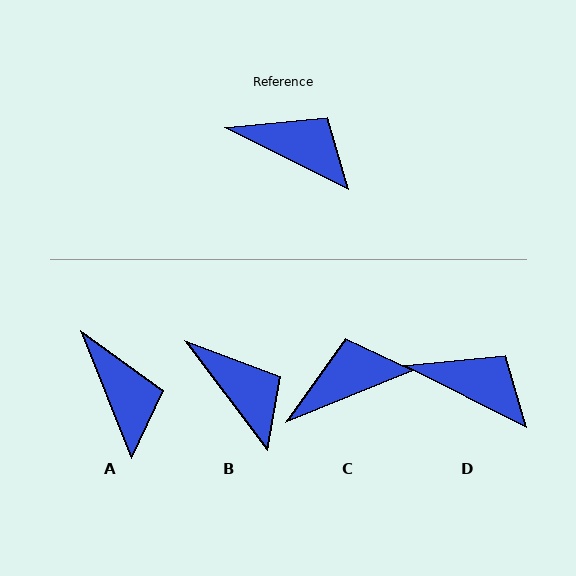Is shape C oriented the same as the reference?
No, it is off by about 49 degrees.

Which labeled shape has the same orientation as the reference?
D.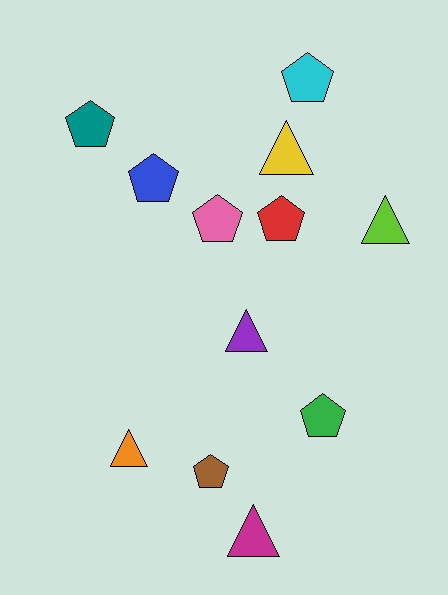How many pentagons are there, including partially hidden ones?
There are 7 pentagons.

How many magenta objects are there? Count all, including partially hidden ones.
There is 1 magenta object.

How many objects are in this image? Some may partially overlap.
There are 12 objects.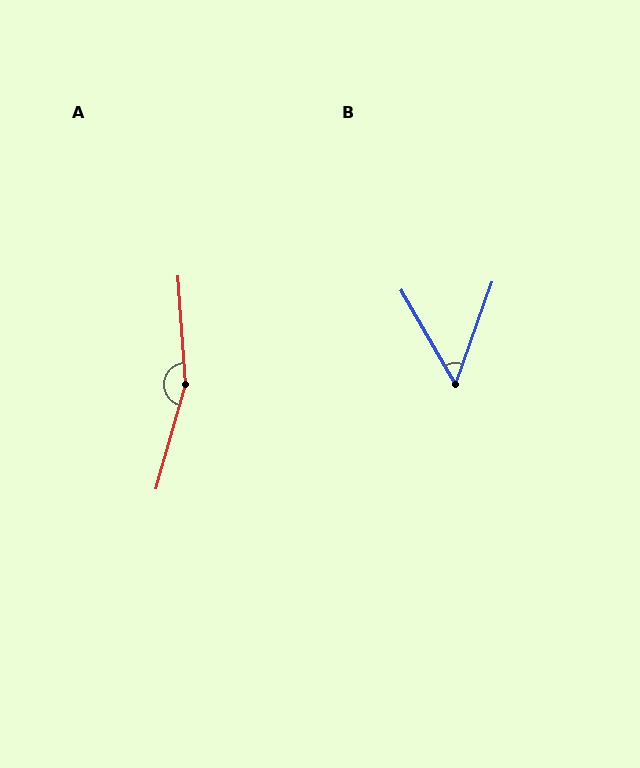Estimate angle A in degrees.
Approximately 160 degrees.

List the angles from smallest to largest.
B (50°), A (160°).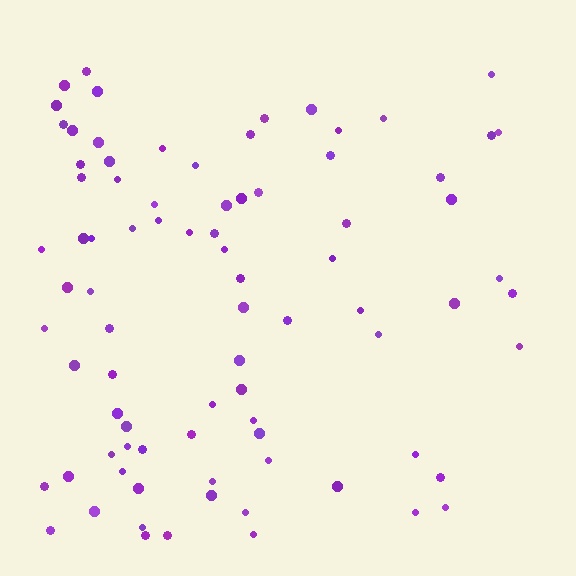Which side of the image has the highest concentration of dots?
The left.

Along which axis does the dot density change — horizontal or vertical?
Horizontal.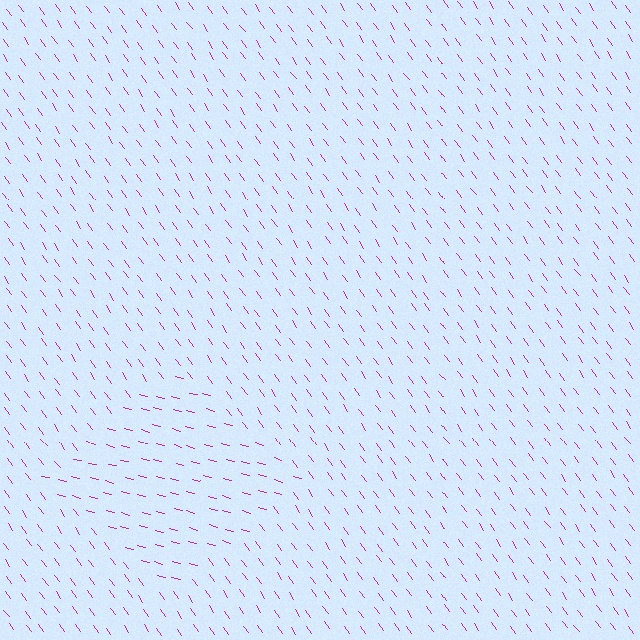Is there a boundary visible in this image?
Yes, there is a texture boundary formed by a change in line orientation.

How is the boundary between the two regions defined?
The boundary is defined purely by a change in line orientation (approximately 39 degrees difference). All lines are the same color and thickness.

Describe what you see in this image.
The image is filled with small magenta line segments. A diamond region in the image has lines oriented differently from the surrounding lines, creating a visible texture boundary.